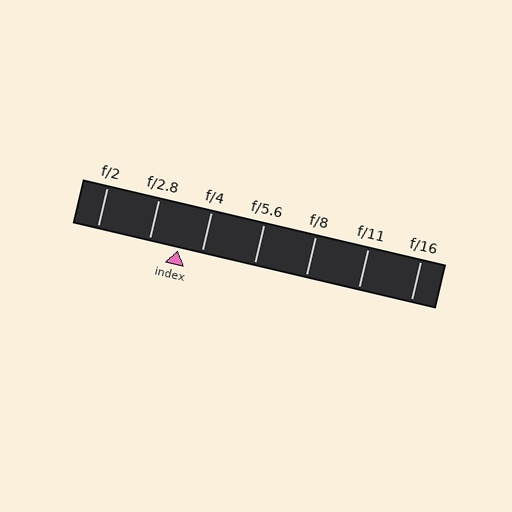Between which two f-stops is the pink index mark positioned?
The index mark is between f/2.8 and f/4.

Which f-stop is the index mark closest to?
The index mark is closest to f/4.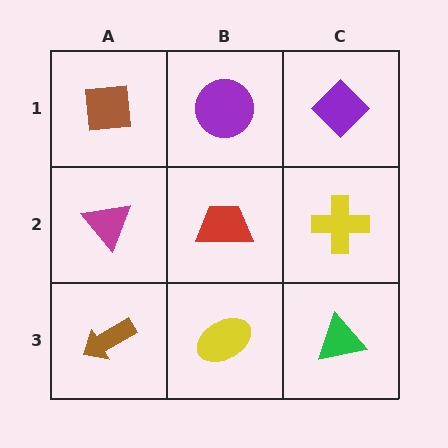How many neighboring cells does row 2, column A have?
3.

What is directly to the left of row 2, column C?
A red trapezoid.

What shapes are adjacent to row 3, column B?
A red trapezoid (row 2, column B), a brown arrow (row 3, column A), a green triangle (row 3, column C).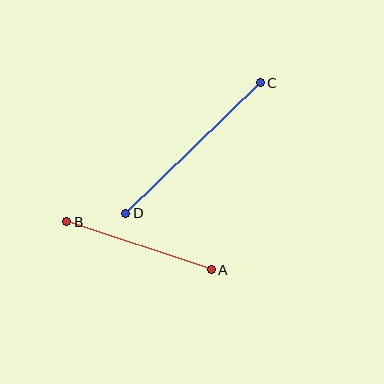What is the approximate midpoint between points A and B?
The midpoint is at approximately (139, 246) pixels.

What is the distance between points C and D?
The distance is approximately 187 pixels.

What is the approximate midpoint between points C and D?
The midpoint is at approximately (193, 148) pixels.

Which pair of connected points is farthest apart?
Points C and D are farthest apart.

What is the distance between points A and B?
The distance is approximately 152 pixels.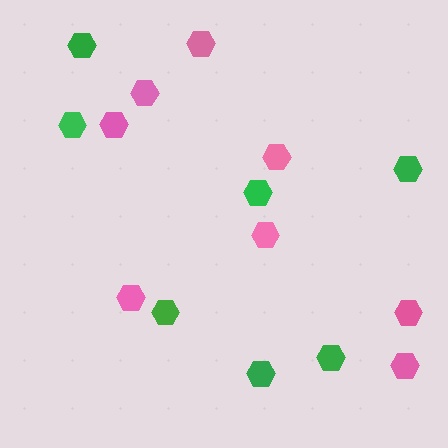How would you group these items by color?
There are 2 groups: one group of green hexagons (7) and one group of pink hexagons (8).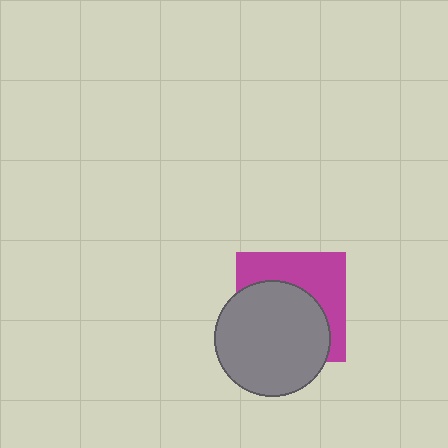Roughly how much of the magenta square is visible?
A small part of it is visible (roughly 43%).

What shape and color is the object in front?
The object in front is a gray circle.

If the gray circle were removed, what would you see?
You would see the complete magenta square.